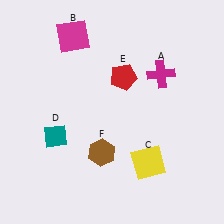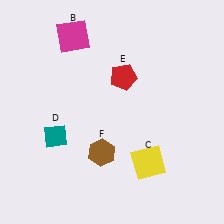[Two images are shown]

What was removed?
The magenta cross (A) was removed in Image 2.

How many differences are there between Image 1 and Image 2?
There is 1 difference between the two images.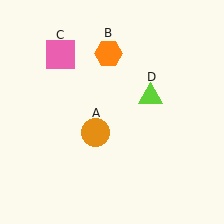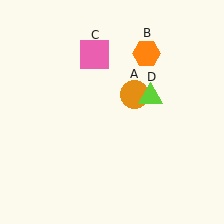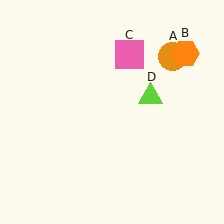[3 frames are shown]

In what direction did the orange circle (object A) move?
The orange circle (object A) moved up and to the right.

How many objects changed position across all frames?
3 objects changed position: orange circle (object A), orange hexagon (object B), pink square (object C).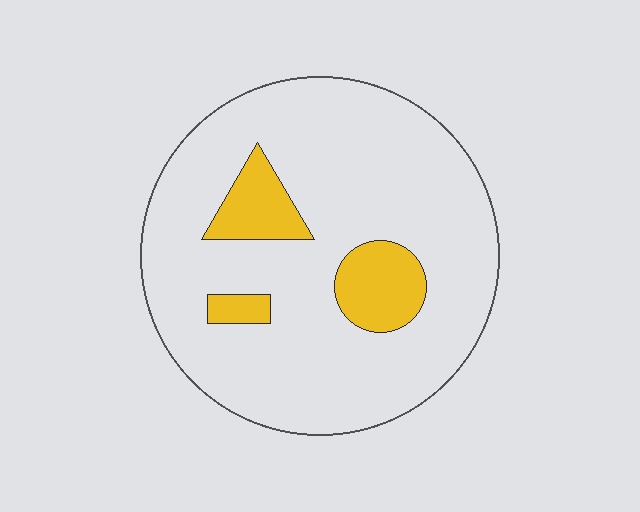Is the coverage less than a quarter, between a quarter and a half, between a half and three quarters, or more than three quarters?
Less than a quarter.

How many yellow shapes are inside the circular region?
3.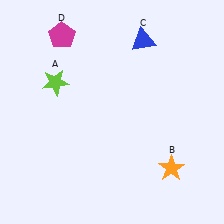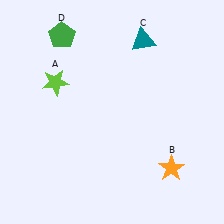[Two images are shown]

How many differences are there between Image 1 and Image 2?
There are 2 differences between the two images.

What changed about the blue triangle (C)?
In Image 1, C is blue. In Image 2, it changed to teal.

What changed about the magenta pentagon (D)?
In Image 1, D is magenta. In Image 2, it changed to green.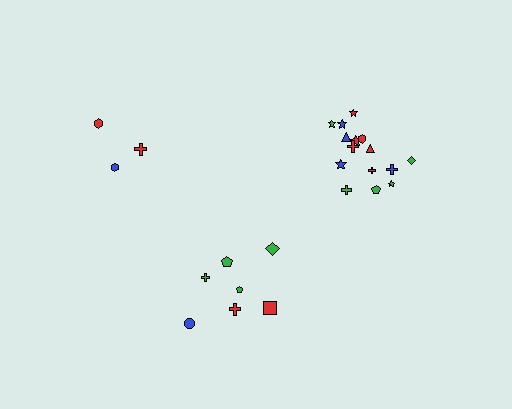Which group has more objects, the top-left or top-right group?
The top-right group.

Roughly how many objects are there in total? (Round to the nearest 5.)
Roughly 25 objects in total.